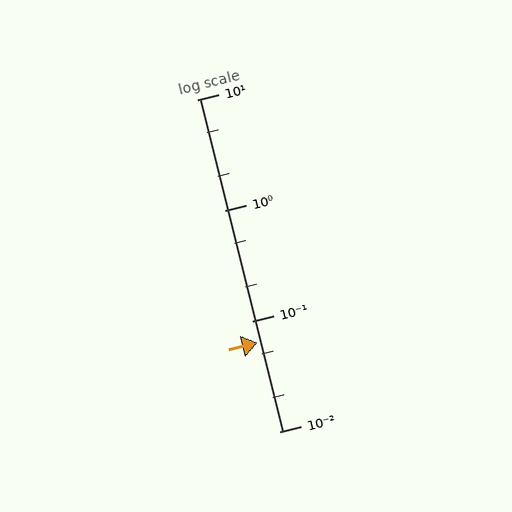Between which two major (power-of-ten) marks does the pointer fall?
The pointer is between 0.01 and 0.1.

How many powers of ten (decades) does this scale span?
The scale spans 3 decades, from 0.01 to 10.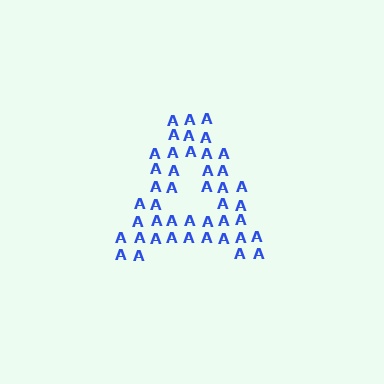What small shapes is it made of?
It is made of small letter A's.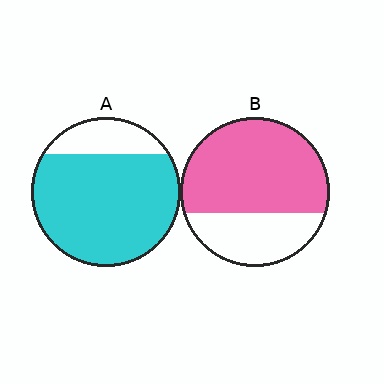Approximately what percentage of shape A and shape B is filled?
A is approximately 80% and B is approximately 70%.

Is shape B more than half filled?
Yes.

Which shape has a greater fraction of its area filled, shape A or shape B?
Shape A.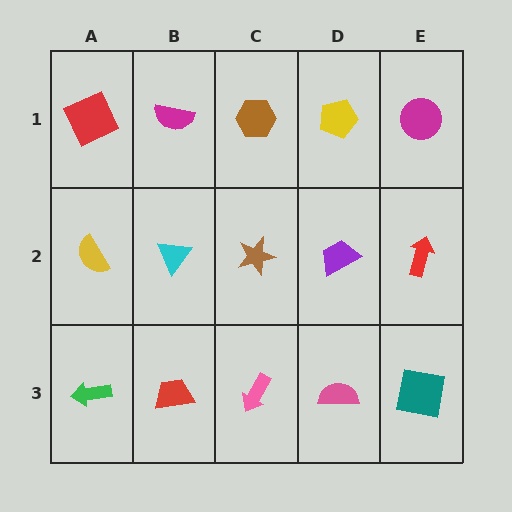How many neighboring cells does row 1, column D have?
3.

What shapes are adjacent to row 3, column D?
A purple trapezoid (row 2, column D), a pink arrow (row 3, column C), a teal square (row 3, column E).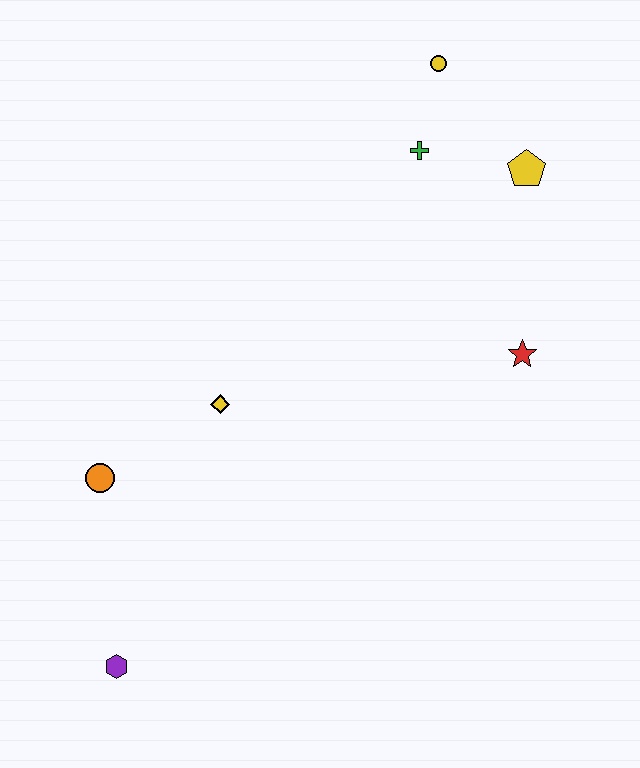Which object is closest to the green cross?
The yellow circle is closest to the green cross.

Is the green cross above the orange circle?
Yes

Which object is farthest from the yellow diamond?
The yellow circle is farthest from the yellow diamond.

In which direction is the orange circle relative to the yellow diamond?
The orange circle is to the left of the yellow diamond.